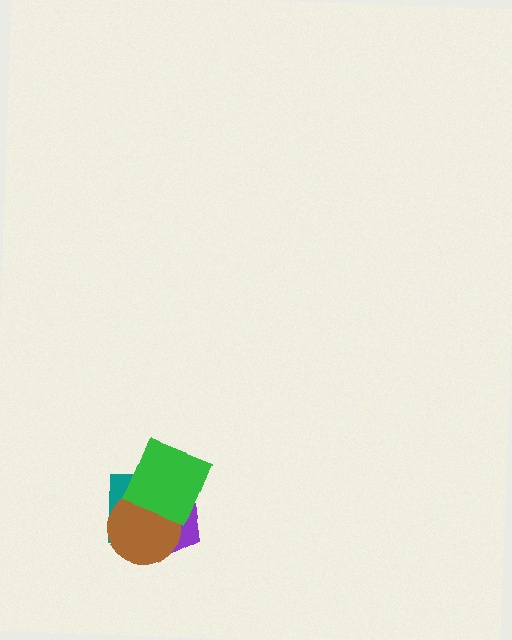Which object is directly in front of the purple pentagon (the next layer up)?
The brown circle is directly in front of the purple pentagon.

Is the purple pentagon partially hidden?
Yes, it is partially covered by another shape.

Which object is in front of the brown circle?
The green square is in front of the brown circle.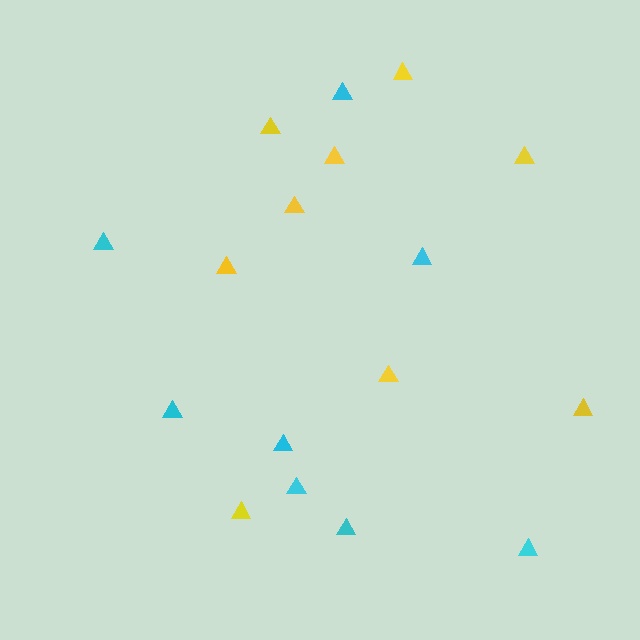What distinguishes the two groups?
There are 2 groups: one group of yellow triangles (9) and one group of cyan triangles (8).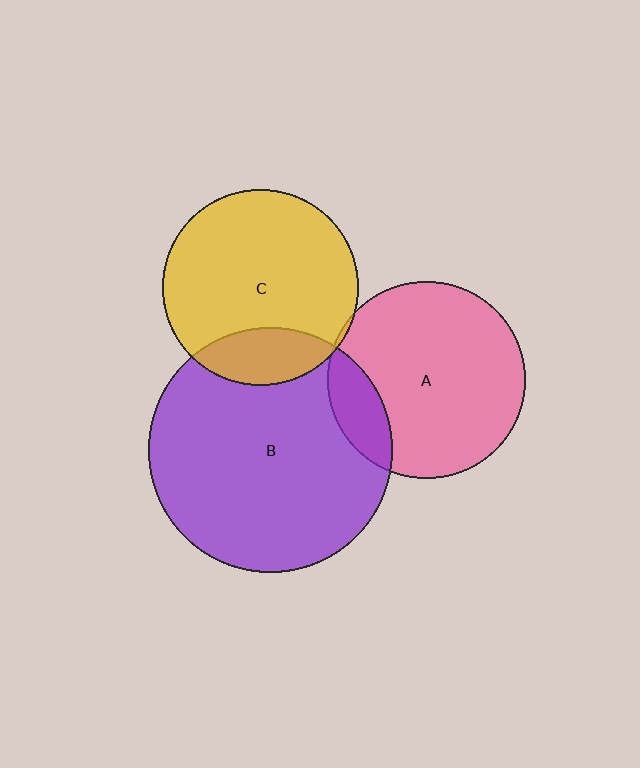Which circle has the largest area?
Circle B (purple).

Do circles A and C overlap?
Yes.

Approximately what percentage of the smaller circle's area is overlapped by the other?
Approximately 5%.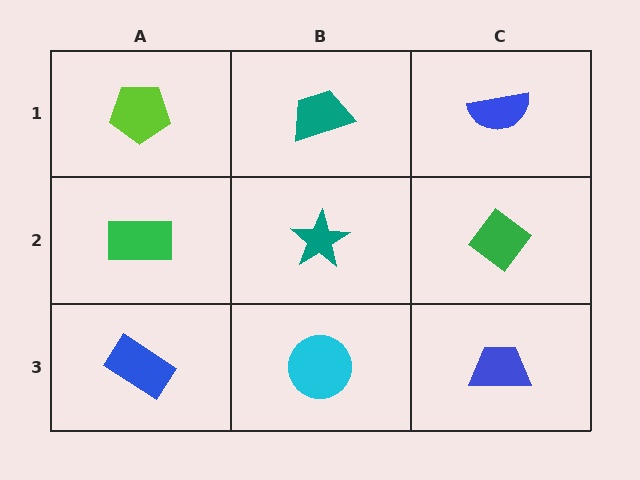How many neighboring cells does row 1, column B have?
3.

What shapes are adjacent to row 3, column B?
A teal star (row 2, column B), a blue rectangle (row 3, column A), a blue trapezoid (row 3, column C).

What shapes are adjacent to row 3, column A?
A green rectangle (row 2, column A), a cyan circle (row 3, column B).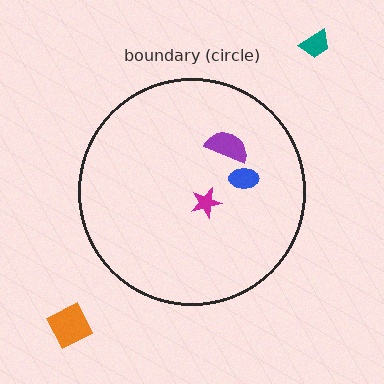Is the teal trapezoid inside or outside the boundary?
Outside.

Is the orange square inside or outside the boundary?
Outside.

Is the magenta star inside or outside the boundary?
Inside.